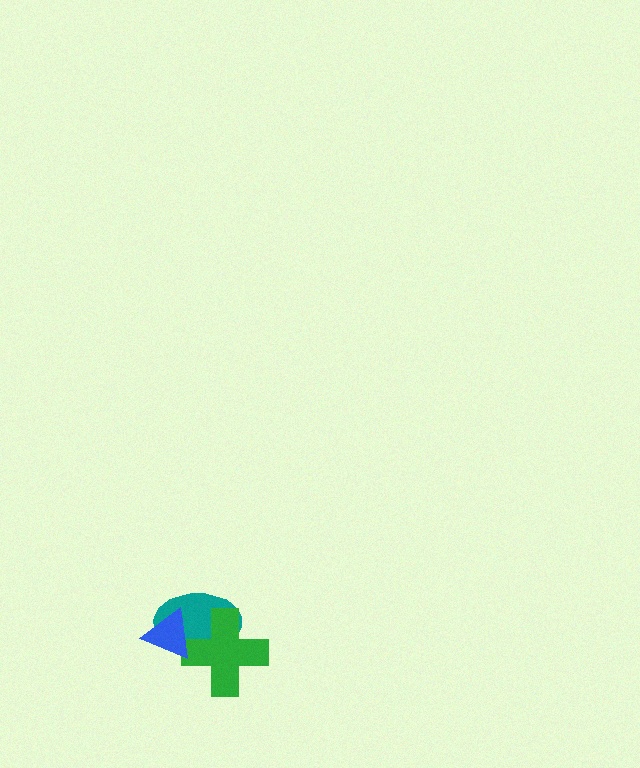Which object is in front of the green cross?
The blue triangle is in front of the green cross.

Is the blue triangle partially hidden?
No, no other shape covers it.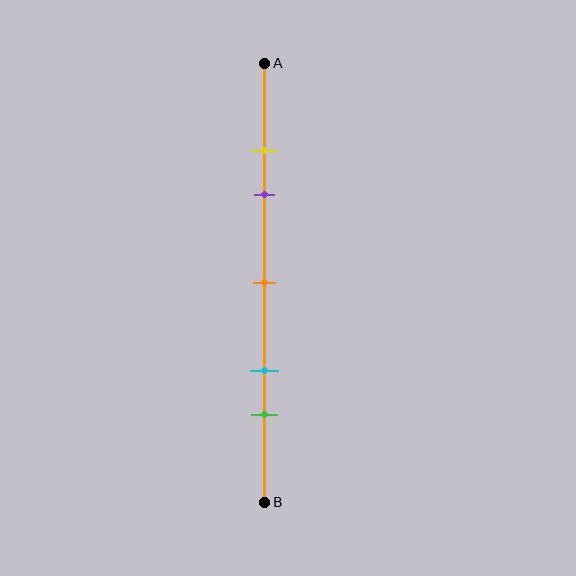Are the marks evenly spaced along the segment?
No, the marks are not evenly spaced.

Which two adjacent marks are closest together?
The yellow and purple marks are the closest adjacent pair.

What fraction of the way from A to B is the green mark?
The green mark is approximately 80% (0.8) of the way from A to B.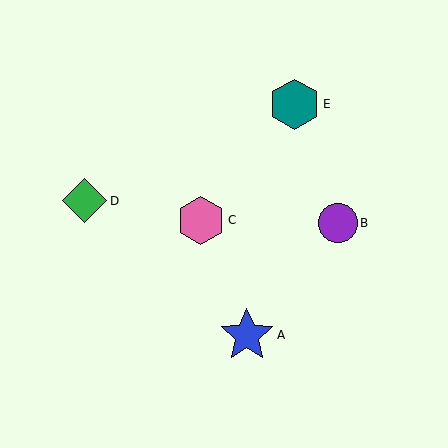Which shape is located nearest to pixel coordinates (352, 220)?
The purple circle (labeled B) at (338, 223) is nearest to that location.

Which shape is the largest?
The blue star (labeled A) is the largest.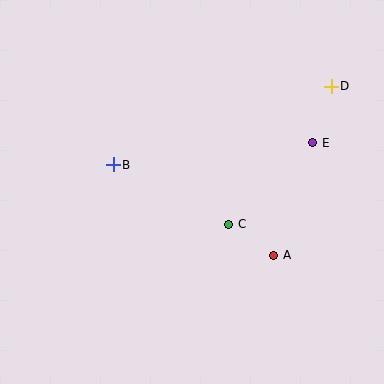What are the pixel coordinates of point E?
Point E is at (313, 143).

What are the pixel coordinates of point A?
Point A is at (274, 255).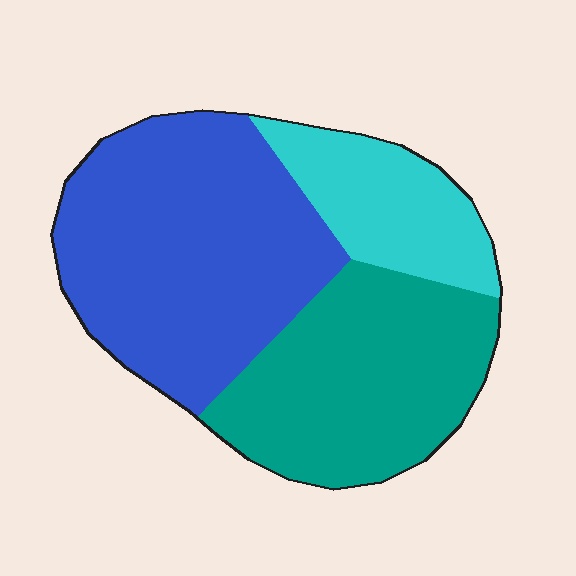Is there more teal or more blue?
Blue.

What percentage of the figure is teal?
Teal covers around 35% of the figure.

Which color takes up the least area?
Cyan, at roughly 20%.